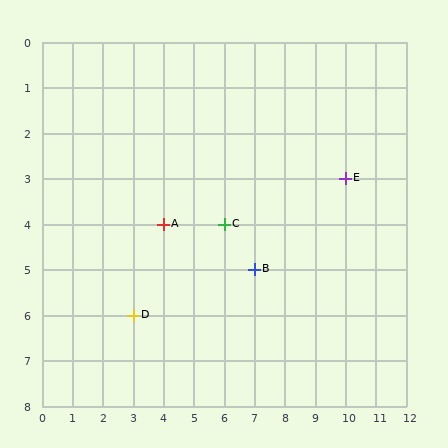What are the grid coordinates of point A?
Point A is at grid coordinates (4, 4).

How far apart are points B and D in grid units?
Points B and D are 4 columns and 1 row apart (about 4.1 grid units diagonally).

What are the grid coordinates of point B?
Point B is at grid coordinates (7, 5).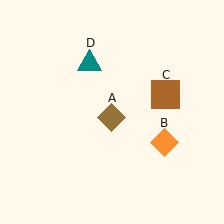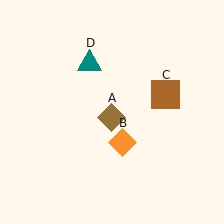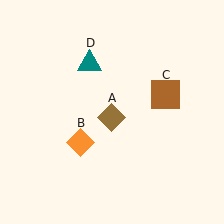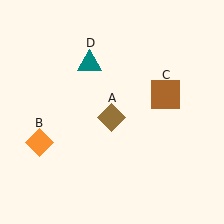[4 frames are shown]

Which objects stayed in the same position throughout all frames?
Brown diamond (object A) and brown square (object C) and teal triangle (object D) remained stationary.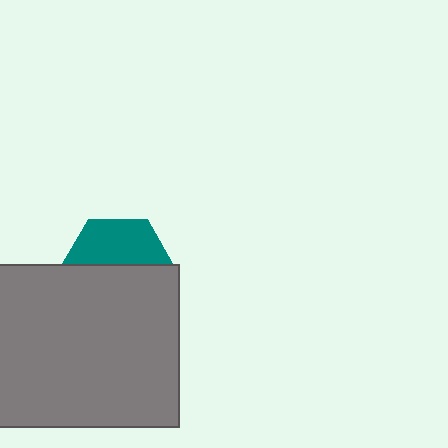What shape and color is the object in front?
The object in front is a gray rectangle.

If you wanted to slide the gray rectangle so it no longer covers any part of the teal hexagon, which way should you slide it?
Slide it down — that is the most direct way to separate the two shapes.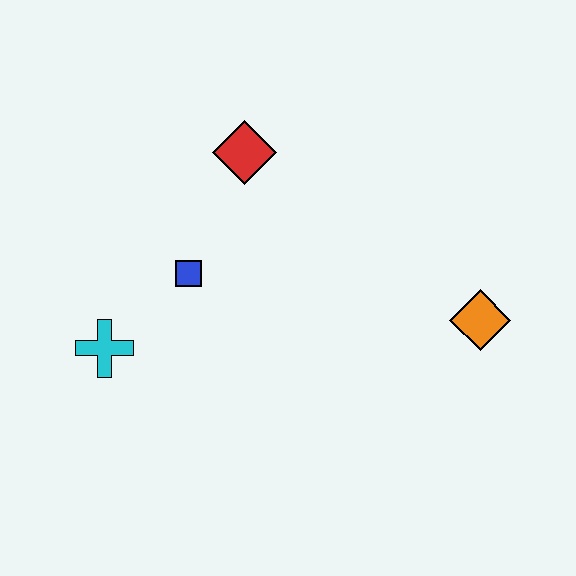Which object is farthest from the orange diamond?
The cyan cross is farthest from the orange diamond.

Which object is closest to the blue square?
The cyan cross is closest to the blue square.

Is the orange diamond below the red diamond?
Yes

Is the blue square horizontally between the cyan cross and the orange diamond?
Yes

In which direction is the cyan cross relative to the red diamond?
The cyan cross is below the red diamond.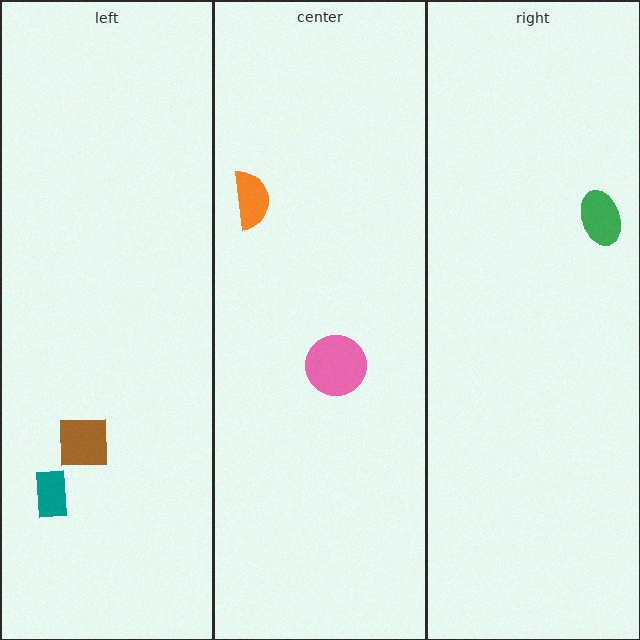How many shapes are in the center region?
2.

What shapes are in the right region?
The green ellipse.